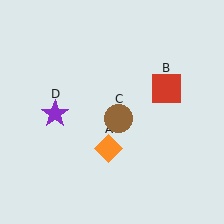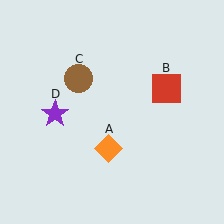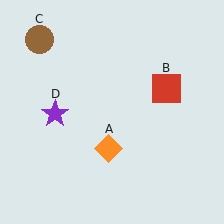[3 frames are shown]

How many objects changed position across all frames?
1 object changed position: brown circle (object C).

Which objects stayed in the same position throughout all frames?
Orange diamond (object A) and red square (object B) and purple star (object D) remained stationary.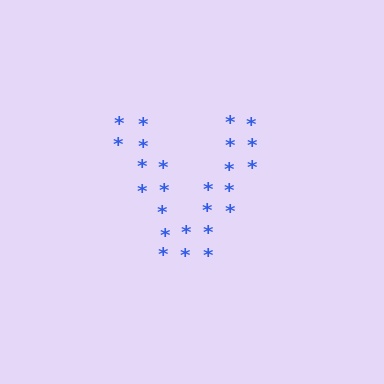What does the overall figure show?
The overall figure shows the letter V.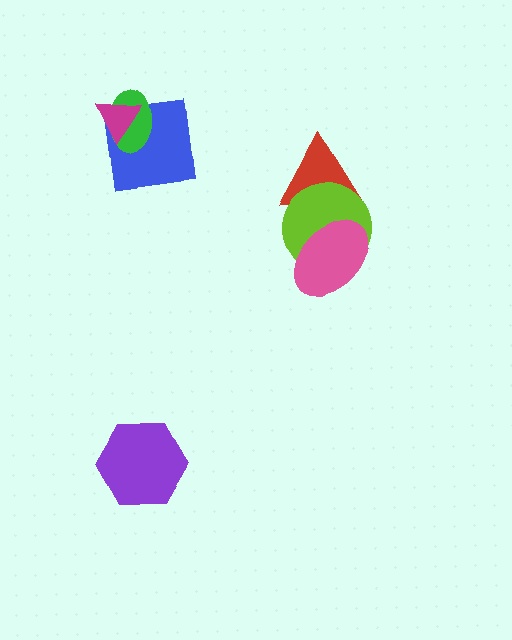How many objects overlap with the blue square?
2 objects overlap with the blue square.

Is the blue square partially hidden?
Yes, it is partially covered by another shape.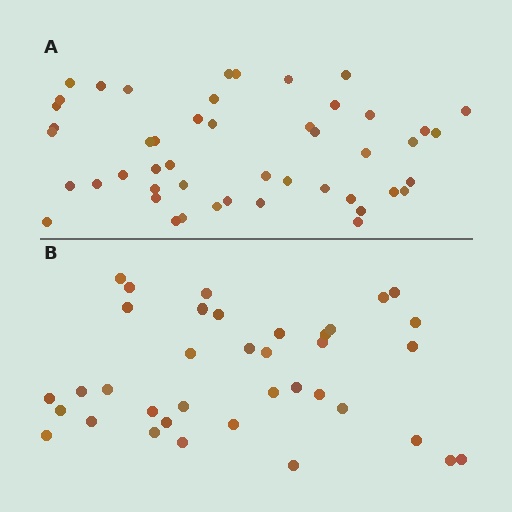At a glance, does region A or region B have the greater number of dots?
Region A (the top region) has more dots.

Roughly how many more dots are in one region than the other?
Region A has roughly 12 or so more dots than region B.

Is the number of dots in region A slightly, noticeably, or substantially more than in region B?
Region A has noticeably more, but not dramatically so. The ratio is roughly 1.3 to 1.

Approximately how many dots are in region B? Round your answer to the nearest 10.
About 40 dots. (The exact count is 37, which rounds to 40.)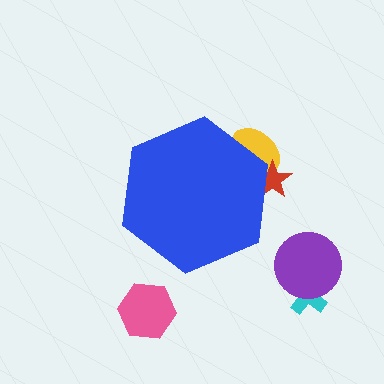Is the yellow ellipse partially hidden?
Yes, the yellow ellipse is partially hidden behind the blue hexagon.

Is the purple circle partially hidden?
No, the purple circle is fully visible.